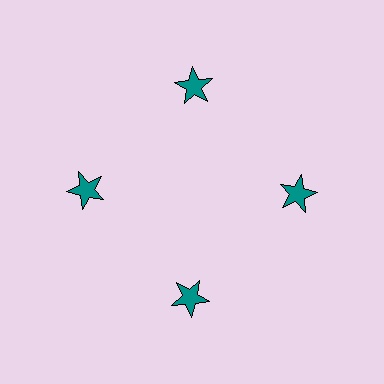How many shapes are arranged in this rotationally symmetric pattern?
There are 4 shapes, arranged in 4 groups of 1.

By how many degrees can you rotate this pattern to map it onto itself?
The pattern maps onto itself every 90 degrees of rotation.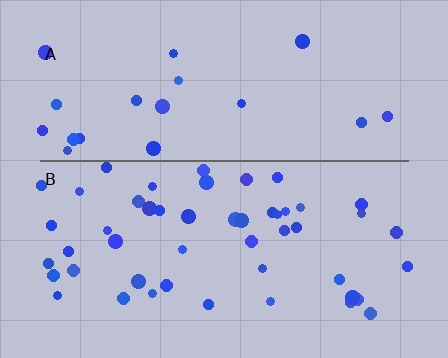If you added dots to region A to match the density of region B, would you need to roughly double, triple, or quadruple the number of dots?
Approximately double.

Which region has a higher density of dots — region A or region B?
B (the bottom).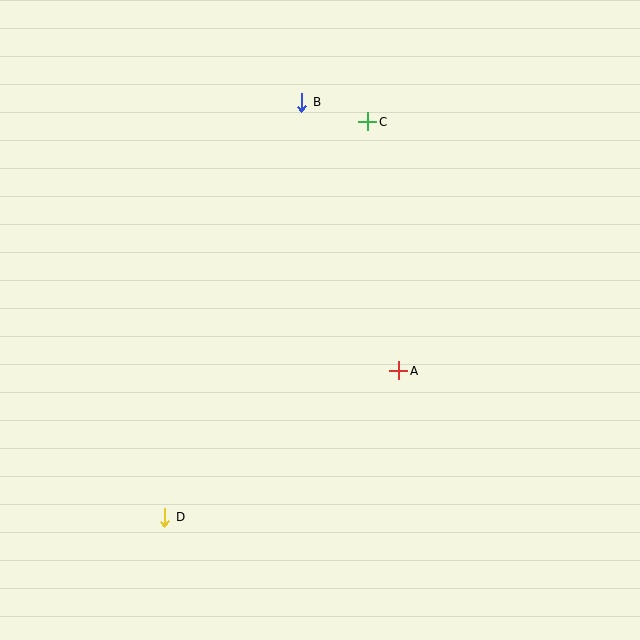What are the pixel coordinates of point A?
Point A is at (399, 371).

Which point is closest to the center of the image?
Point A at (399, 371) is closest to the center.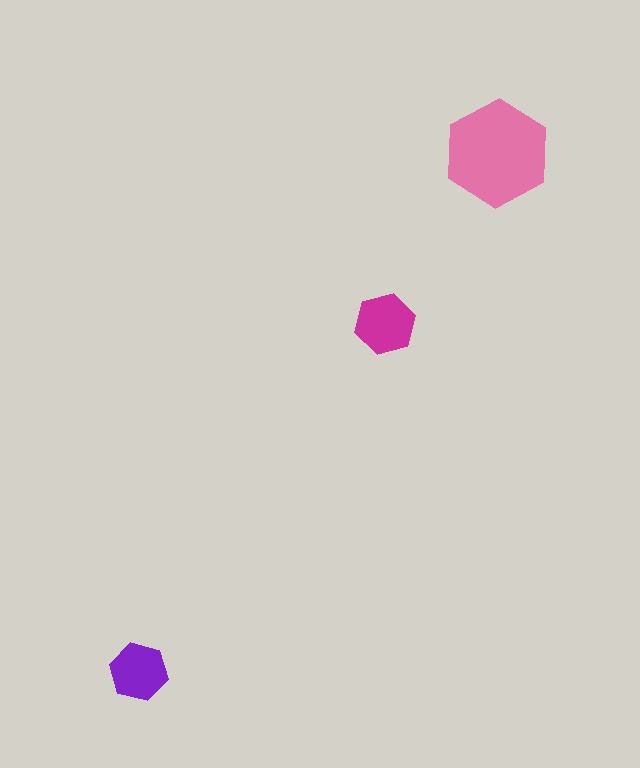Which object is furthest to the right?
The pink hexagon is rightmost.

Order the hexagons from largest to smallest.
the pink one, the magenta one, the purple one.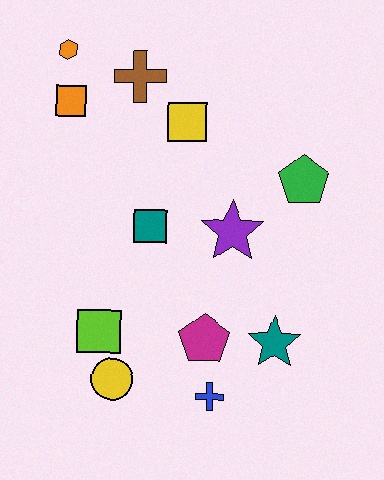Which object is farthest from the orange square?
The blue cross is farthest from the orange square.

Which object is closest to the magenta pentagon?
The blue cross is closest to the magenta pentagon.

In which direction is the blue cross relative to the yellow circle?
The blue cross is to the right of the yellow circle.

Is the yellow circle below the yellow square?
Yes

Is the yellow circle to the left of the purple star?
Yes